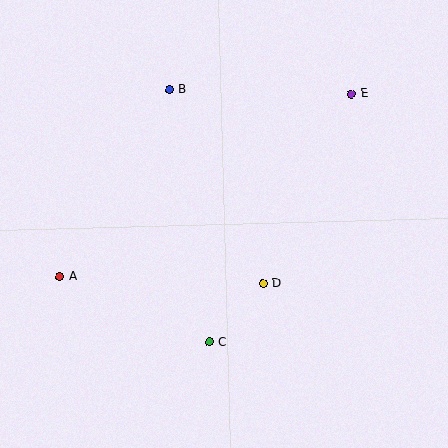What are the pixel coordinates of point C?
Point C is at (210, 342).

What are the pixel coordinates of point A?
Point A is at (60, 276).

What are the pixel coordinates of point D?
Point D is at (263, 283).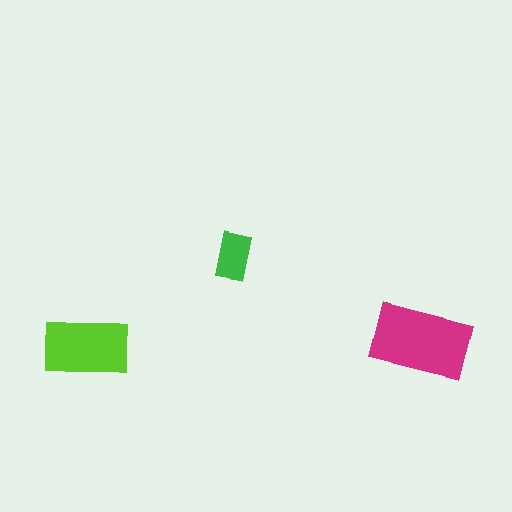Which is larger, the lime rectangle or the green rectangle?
The lime one.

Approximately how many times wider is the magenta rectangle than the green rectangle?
About 2 times wider.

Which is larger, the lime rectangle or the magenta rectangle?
The magenta one.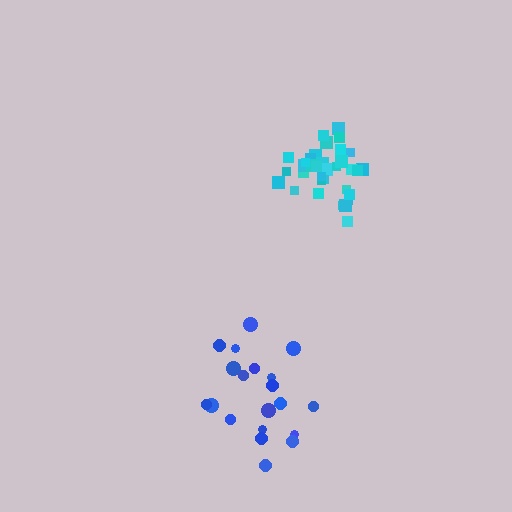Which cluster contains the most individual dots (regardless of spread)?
Cyan (34).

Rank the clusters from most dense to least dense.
cyan, blue.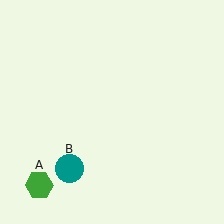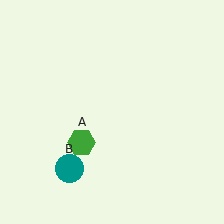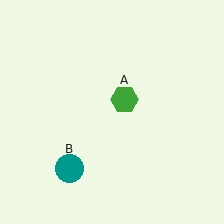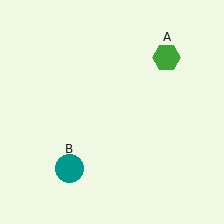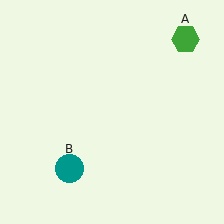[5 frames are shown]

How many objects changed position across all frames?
1 object changed position: green hexagon (object A).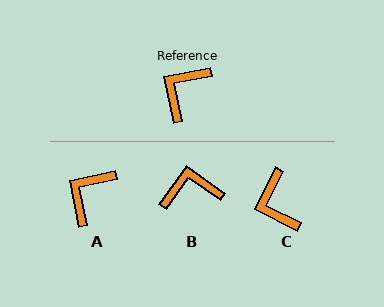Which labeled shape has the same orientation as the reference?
A.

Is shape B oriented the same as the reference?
No, it is off by about 47 degrees.